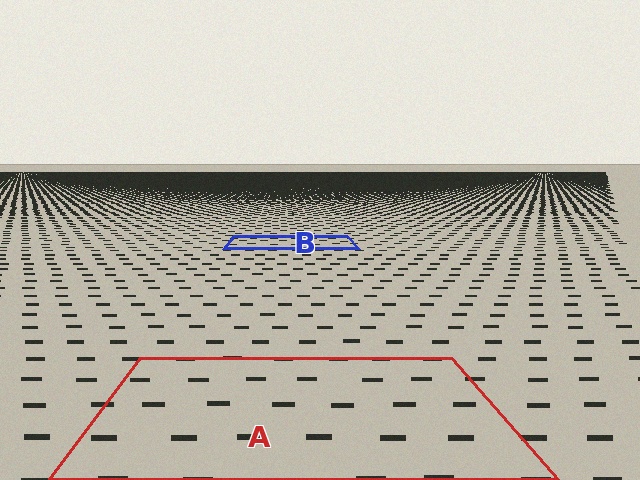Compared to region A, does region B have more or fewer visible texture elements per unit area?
Region B has more texture elements per unit area — they are packed more densely because it is farther away.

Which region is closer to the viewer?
Region A is closer. The texture elements there are larger and more spread out.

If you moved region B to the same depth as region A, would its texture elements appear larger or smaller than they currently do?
They would appear larger. At a closer depth, the same texture elements are projected at a bigger on-screen size.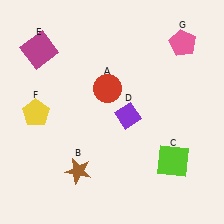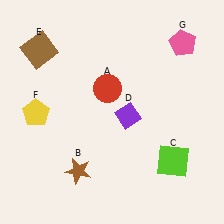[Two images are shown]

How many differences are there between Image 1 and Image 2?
There is 1 difference between the two images.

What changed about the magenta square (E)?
In Image 1, E is magenta. In Image 2, it changed to brown.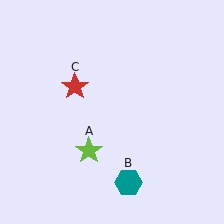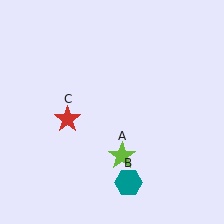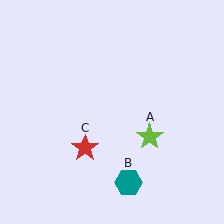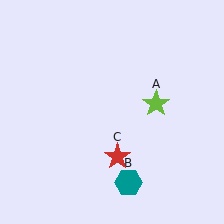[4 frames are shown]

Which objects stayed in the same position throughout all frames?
Teal hexagon (object B) remained stationary.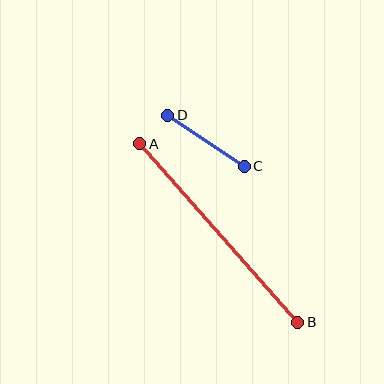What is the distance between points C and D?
The distance is approximately 92 pixels.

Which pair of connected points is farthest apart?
Points A and B are farthest apart.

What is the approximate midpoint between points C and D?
The midpoint is at approximately (206, 141) pixels.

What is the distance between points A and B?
The distance is approximately 239 pixels.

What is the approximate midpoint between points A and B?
The midpoint is at approximately (219, 233) pixels.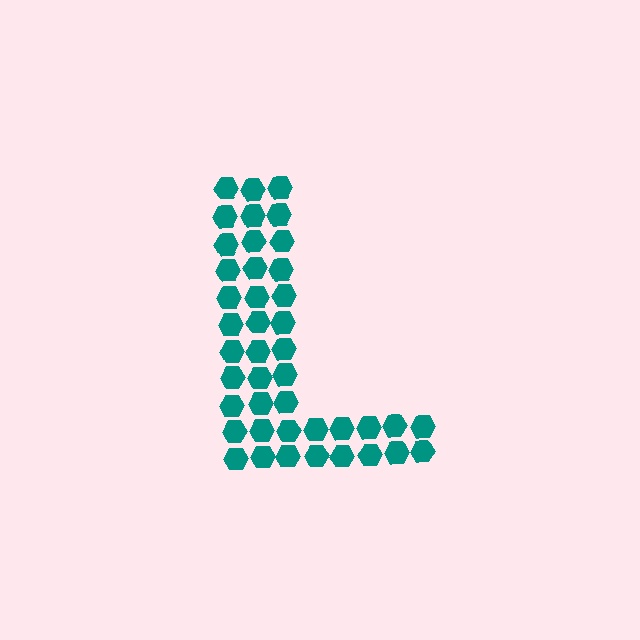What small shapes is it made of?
It is made of small hexagons.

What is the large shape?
The large shape is the letter L.